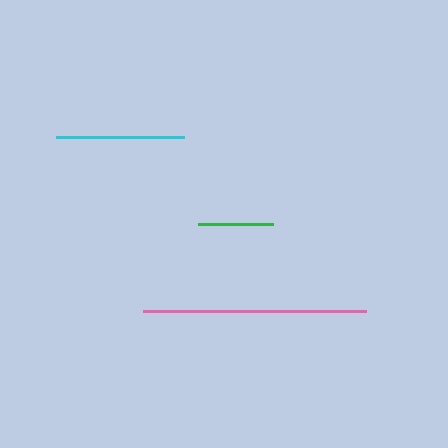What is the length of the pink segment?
The pink segment is approximately 224 pixels long.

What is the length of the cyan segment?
The cyan segment is approximately 128 pixels long.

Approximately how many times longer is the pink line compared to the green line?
The pink line is approximately 3.0 times the length of the green line.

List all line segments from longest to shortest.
From longest to shortest: pink, cyan, green.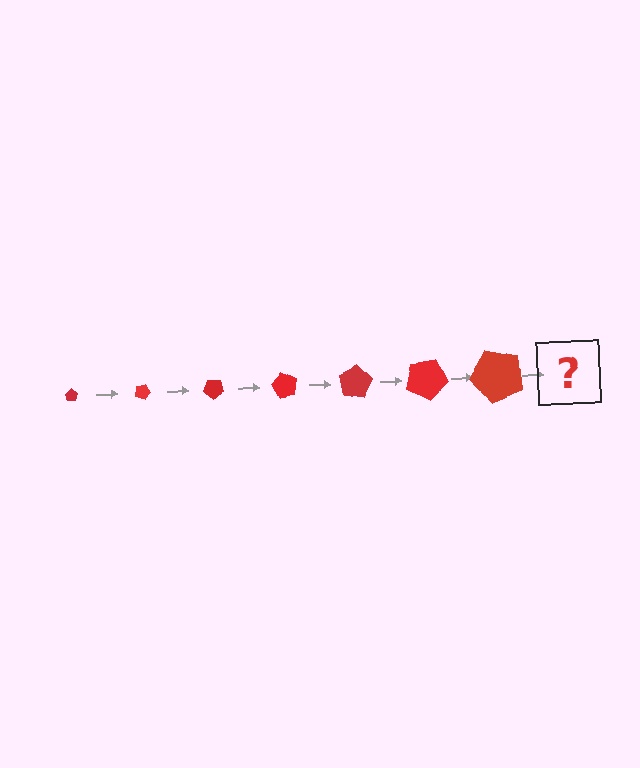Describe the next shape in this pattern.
It should be a pentagon, larger than the previous one and rotated 140 degrees from the start.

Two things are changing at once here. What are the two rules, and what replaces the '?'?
The two rules are that the pentagon grows larger each step and it rotates 20 degrees each step. The '?' should be a pentagon, larger than the previous one and rotated 140 degrees from the start.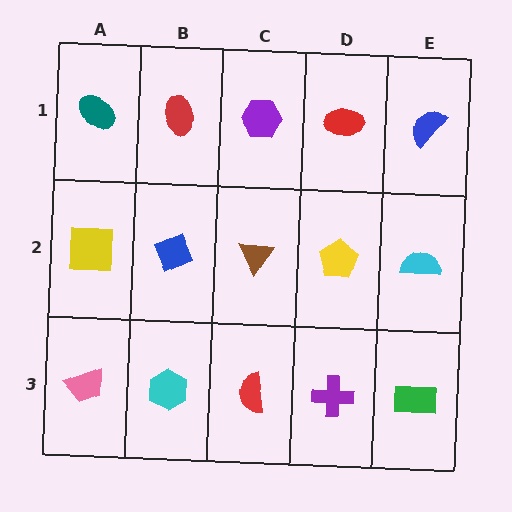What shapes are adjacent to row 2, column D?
A red ellipse (row 1, column D), a purple cross (row 3, column D), a brown triangle (row 2, column C), a cyan semicircle (row 2, column E).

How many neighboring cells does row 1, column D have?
3.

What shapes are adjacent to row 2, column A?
A teal ellipse (row 1, column A), a pink trapezoid (row 3, column A), a blue diamond (row 2, column B).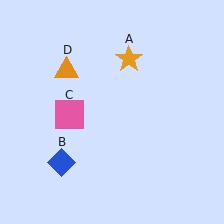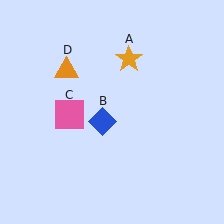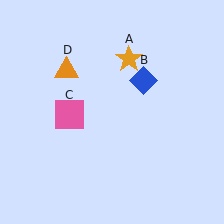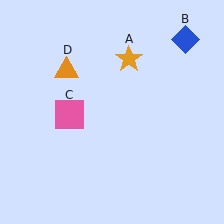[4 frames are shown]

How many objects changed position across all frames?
1 object changed position: blue diamond (object B).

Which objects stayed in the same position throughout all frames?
Orange star (object A) and pink square (object C) and orange triangle (object D) remained stationary.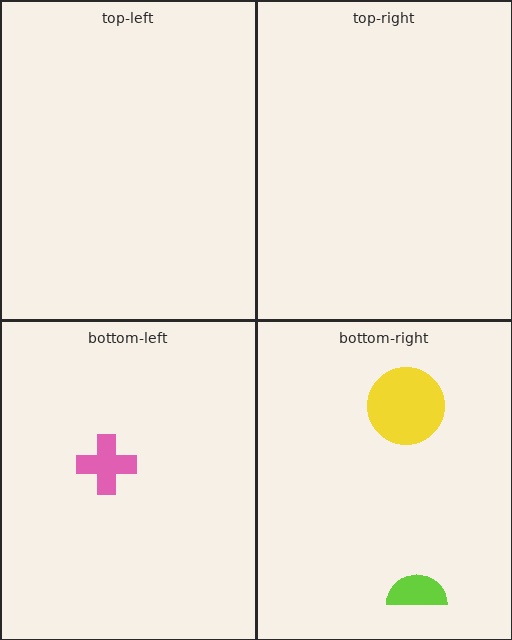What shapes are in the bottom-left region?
The pink cross.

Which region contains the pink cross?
The bottom-left region.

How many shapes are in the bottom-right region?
2.